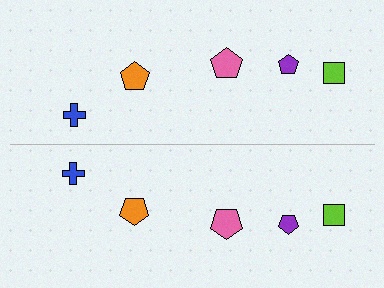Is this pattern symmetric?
Yes, this pattern has bilateral (reflection) symmetry.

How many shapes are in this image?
There are 10 shapes in this image.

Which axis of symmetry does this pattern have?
The pattern has a horizontal axis of symmetry running through the center of the image.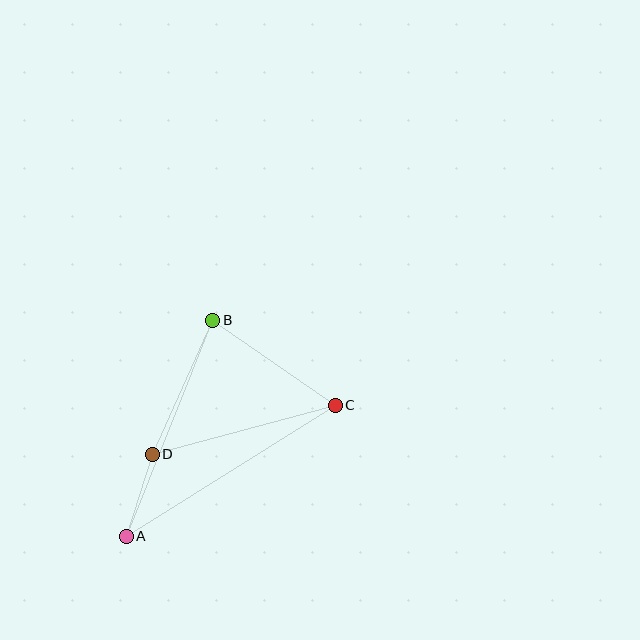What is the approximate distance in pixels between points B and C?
The distance between B and C is approximately 149 pixels.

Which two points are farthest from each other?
Points A and C are farthest from each other.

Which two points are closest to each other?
Points A and D are closest to each other.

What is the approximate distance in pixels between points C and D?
The distance between C and D is approximately 190 pixels.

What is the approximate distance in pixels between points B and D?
The distance between B and D is approximately 147 pixels.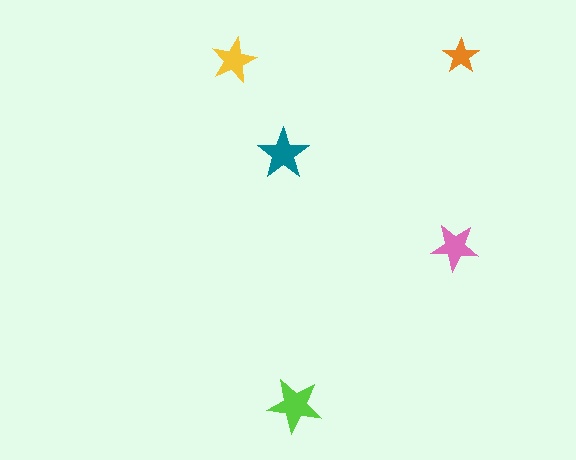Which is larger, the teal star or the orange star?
The teal one.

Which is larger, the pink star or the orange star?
The pink one.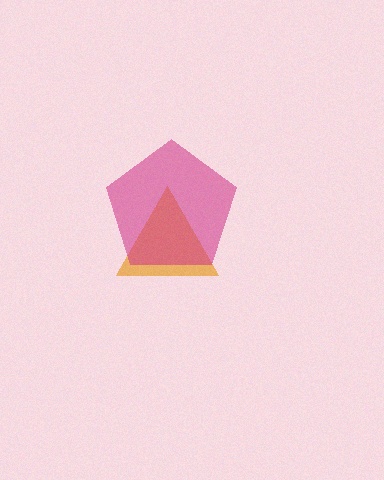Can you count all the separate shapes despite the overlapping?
Yes, there are 2 separate shapes.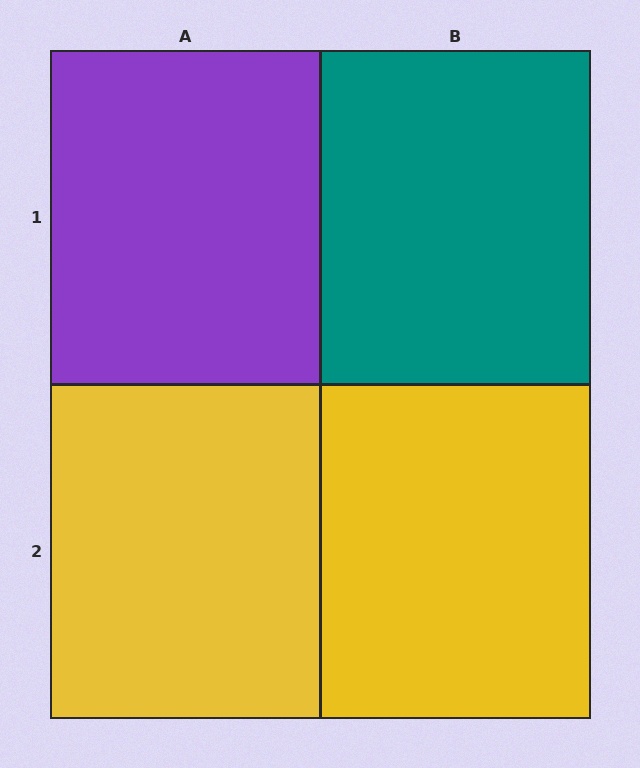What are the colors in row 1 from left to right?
Purple, teal.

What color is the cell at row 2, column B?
Yellow.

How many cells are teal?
1 cell is teal.